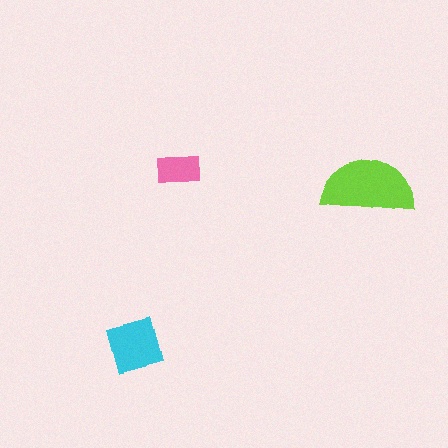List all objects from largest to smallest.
The lime semicircle, the cyan diamond, the pink rectangle.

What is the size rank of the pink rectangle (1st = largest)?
3rd.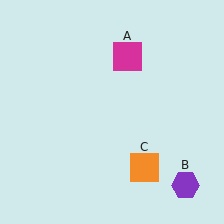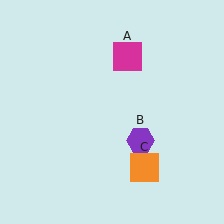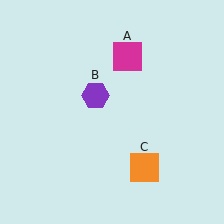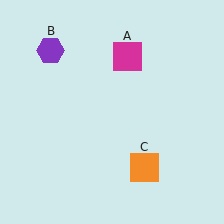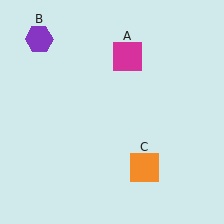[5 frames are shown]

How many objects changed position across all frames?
1 object changed position: purple hexagon (object B).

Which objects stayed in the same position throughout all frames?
Magenta square (object A) and orange square (object C) remained stationary.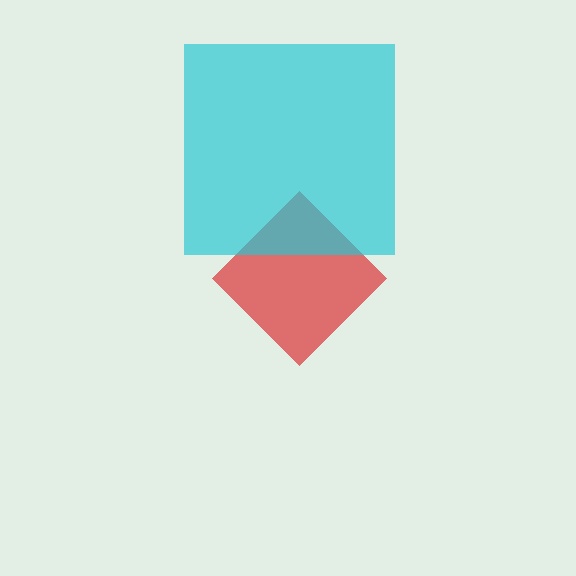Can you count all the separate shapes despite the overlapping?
Yes, there are 2 separate shapes.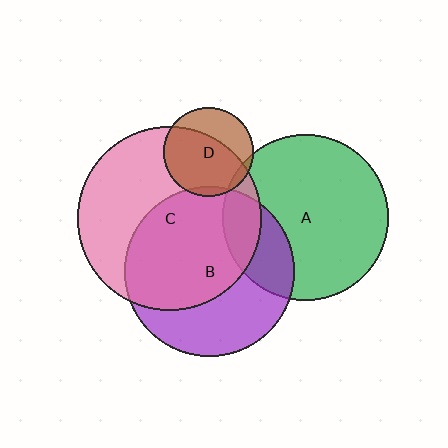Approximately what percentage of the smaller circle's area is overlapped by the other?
Approximately 55%.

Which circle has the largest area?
Circle C (pink).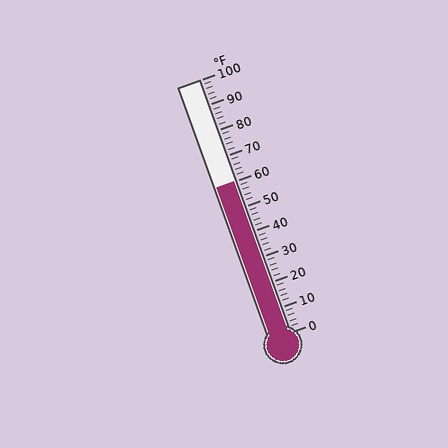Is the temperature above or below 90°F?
The temperature is below 90°F.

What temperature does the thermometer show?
The thermometer shows approximately 60°F.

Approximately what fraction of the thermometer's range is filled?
The thermometer is filled to approximately 60% of its range.